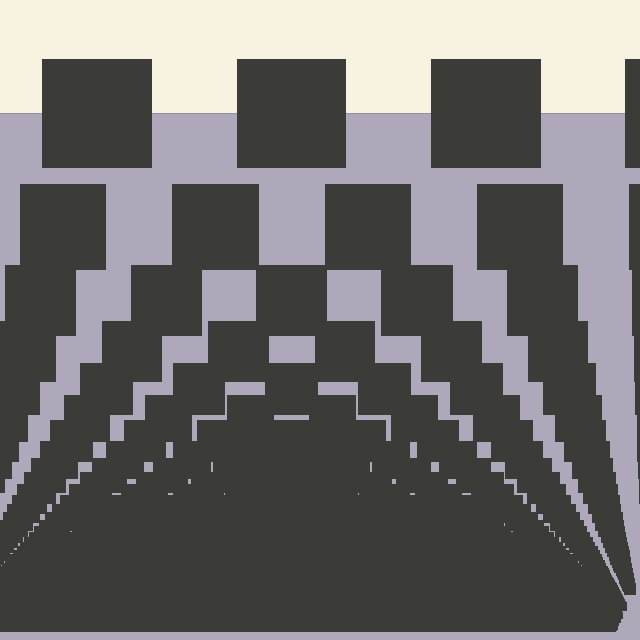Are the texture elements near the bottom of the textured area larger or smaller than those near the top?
Smaller. The gradient is inverted — elements near the bottom are smaller and denser.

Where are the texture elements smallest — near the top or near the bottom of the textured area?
Near the bottom.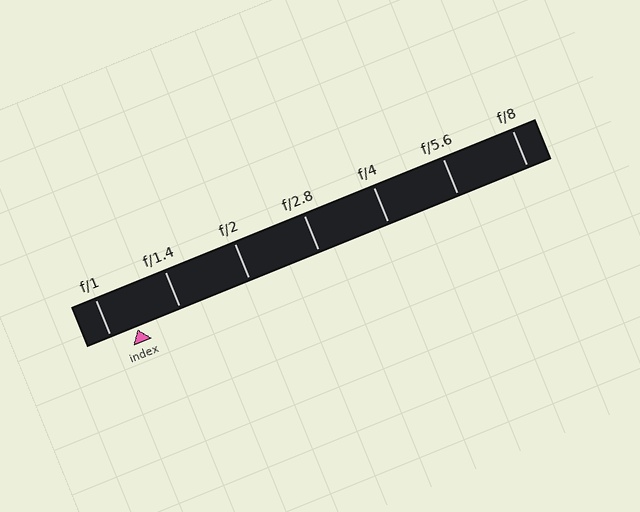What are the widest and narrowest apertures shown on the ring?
The widest aperture shown is f/1 and the narrowest is f/8.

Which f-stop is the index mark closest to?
The index mark is closest to f/1.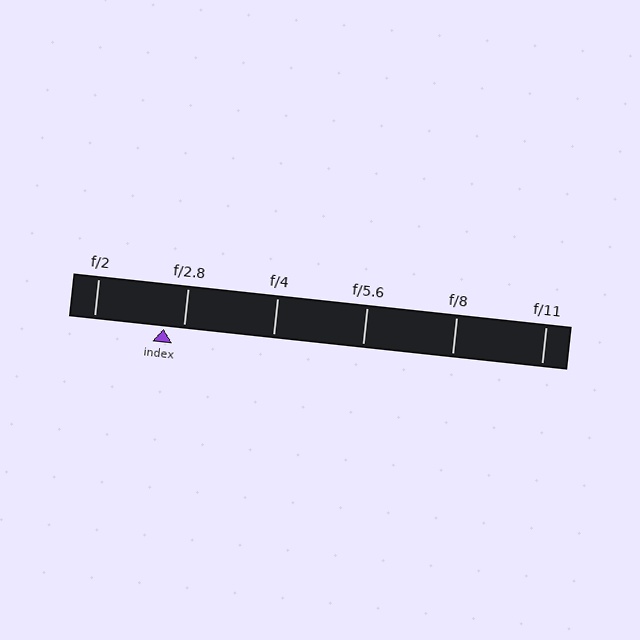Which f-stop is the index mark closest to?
The index mark is closest to f/2.8.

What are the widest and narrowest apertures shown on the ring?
The widest aperture shown is f/2 and the narrowest is f/11.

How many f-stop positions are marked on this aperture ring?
There are 6 f-stop positions marked.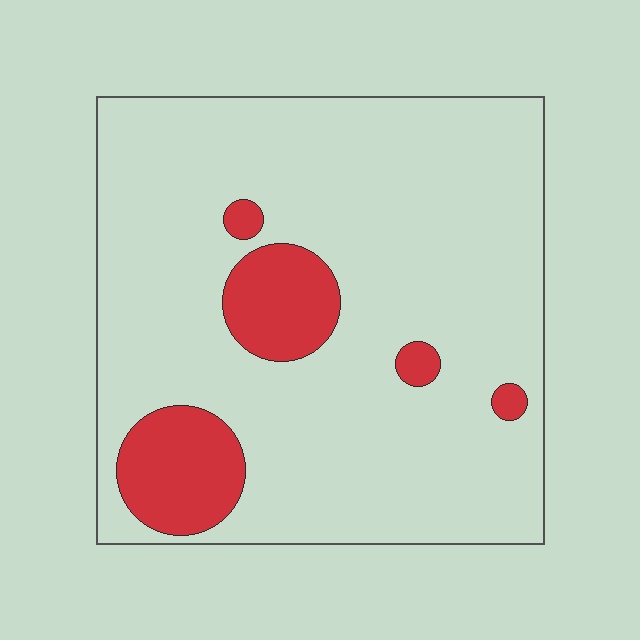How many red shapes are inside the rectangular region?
5.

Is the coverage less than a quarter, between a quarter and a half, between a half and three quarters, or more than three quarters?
Less than a quarter.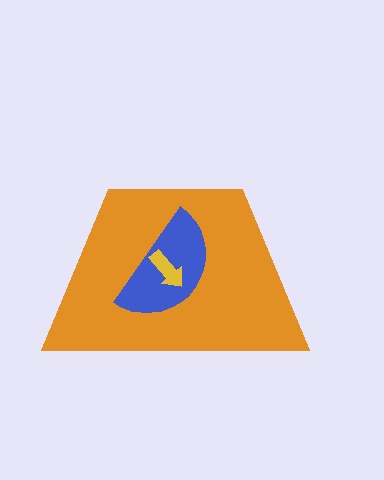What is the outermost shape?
The orange trapezoid.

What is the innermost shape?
The yellow arrow.